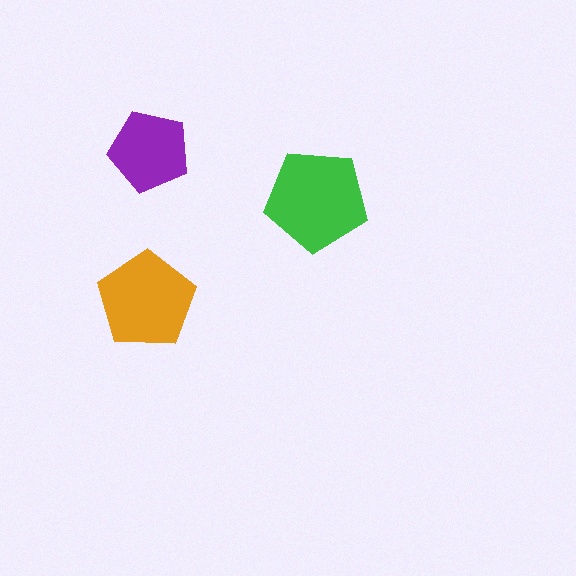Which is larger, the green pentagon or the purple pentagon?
The green one.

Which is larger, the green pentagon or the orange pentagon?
The green one.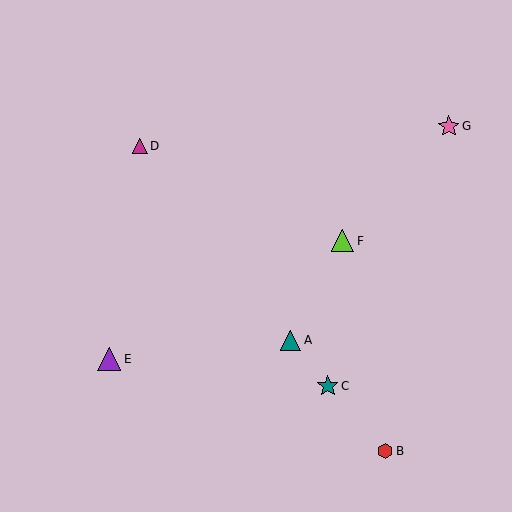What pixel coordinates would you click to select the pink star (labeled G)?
Click at (449, 126) to select the pink star G.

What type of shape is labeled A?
Shape A is a teal triangle.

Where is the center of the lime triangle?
The center of the lime triangle is at (343, 241).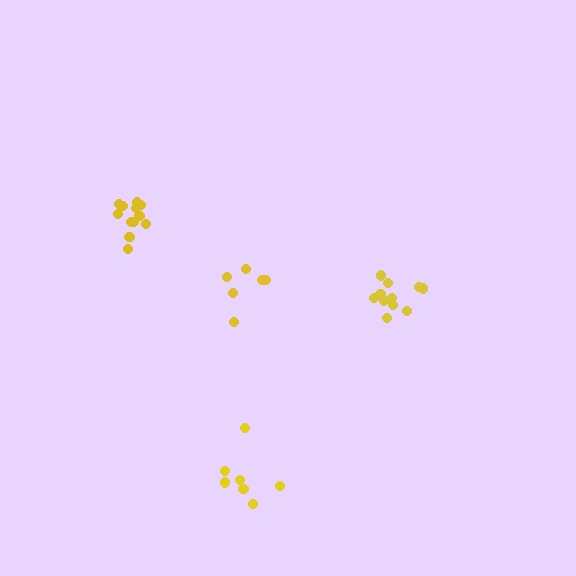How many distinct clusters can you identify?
There are 4 distinct clusters.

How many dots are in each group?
Group 1: 6 dots, Group 2: 12 dots, Group 3: 11 dots, Group 4: 7 dots (36 total).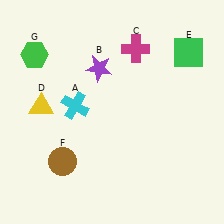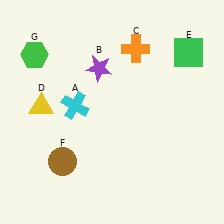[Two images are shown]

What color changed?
The cross (C) changed from magenta in Image 1 to orange in Image 2.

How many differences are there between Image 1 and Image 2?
There is 1 difference between the two images.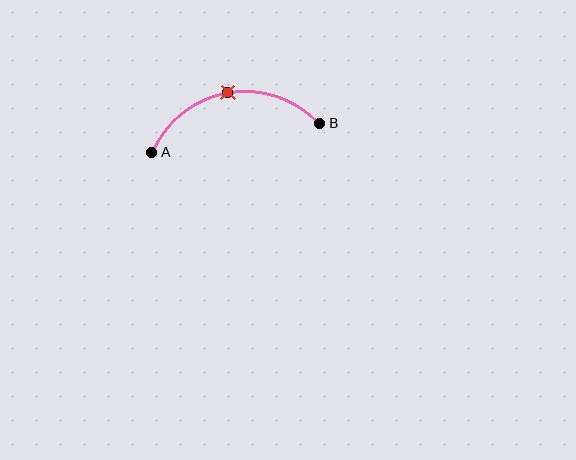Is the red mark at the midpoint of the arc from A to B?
Yes. The red mark lies on the arc at equal arc-length from both A and B — it is the arc midpoint.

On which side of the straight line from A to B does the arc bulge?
The arc bulges above the straight line connecting A and B.